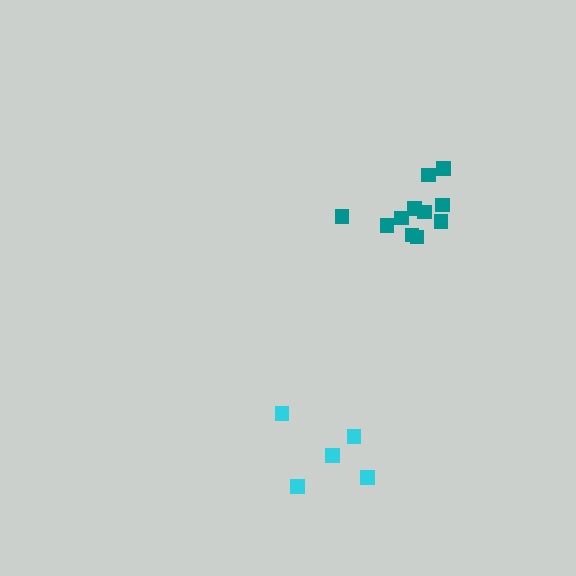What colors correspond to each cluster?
The clusters are colored: teal, cyan.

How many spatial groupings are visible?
There are 2 spatial groupings.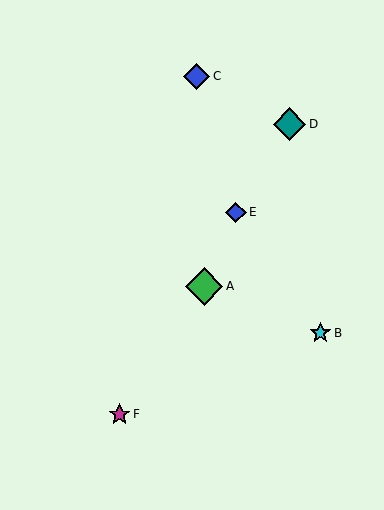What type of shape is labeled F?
Shape F is a magenta star.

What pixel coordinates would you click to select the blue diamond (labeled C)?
Click at (197, 76) to select the blue diamond C.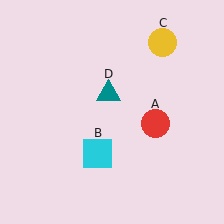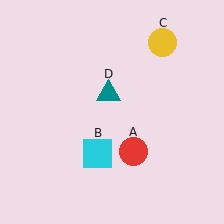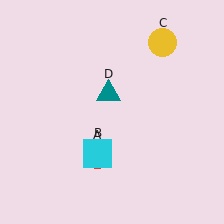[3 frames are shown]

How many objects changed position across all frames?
1 object changed position: red circle (object A).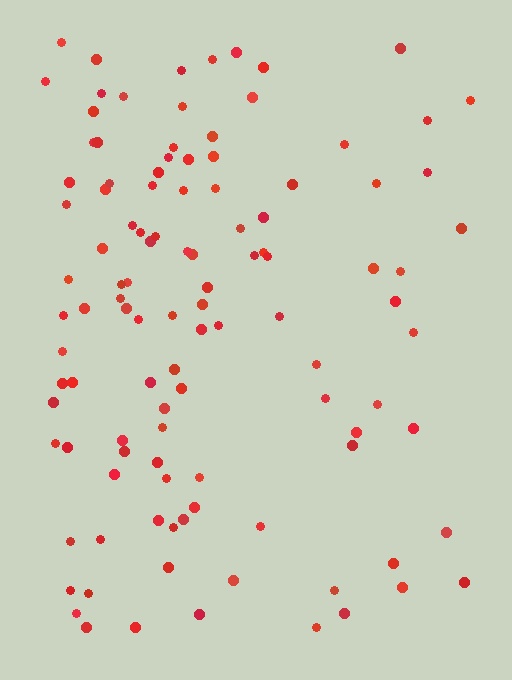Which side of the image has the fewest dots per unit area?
The right.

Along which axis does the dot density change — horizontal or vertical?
Horizontal.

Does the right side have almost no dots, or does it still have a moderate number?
Still a moderate number, just noticeably fewer than the left.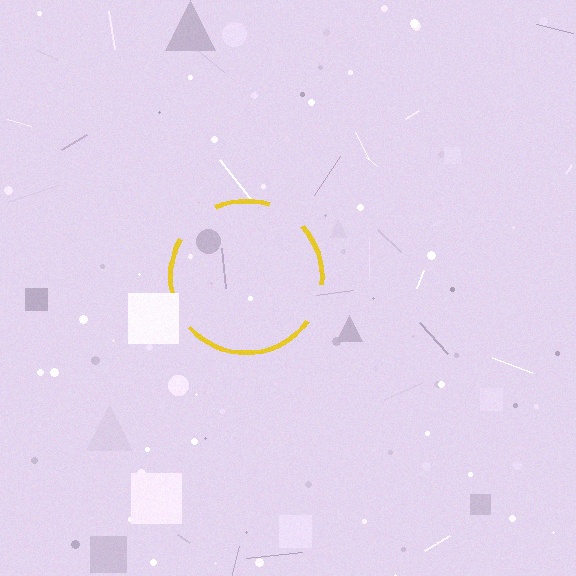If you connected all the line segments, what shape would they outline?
They would outline a circle.